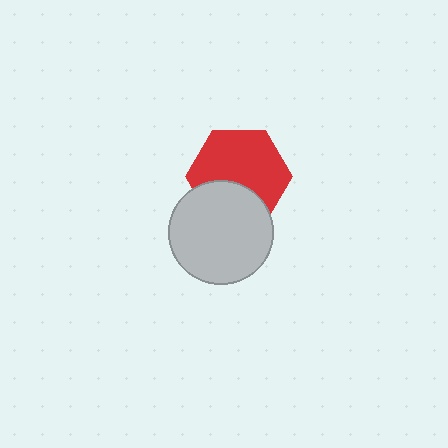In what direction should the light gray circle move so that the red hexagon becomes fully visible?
The light gray circle should move down. That is the shortest direction to clear the overlap and leave the red hexagon fully visible.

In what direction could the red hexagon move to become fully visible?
The red hexagon could move up. That would shift it out from behind the light gray circle entirely.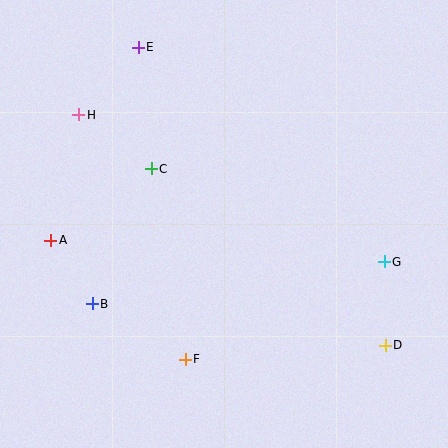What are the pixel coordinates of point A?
Point A is at (51, 240).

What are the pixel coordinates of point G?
Point G is at (384, 262).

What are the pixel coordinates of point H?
Point H is at (79, 115).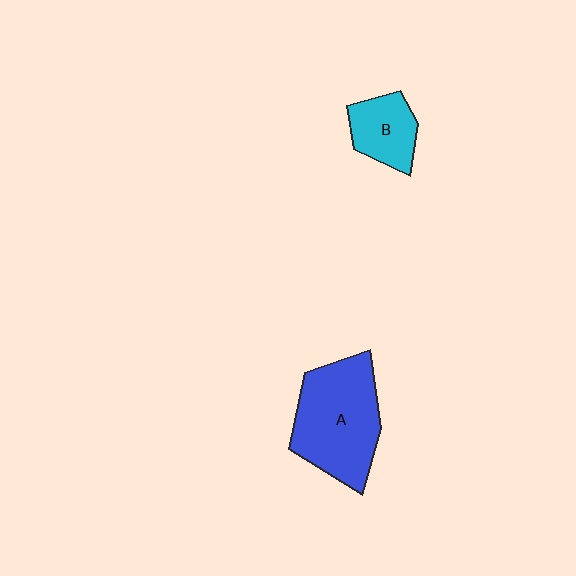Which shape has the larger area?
Shape A (blue).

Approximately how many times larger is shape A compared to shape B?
Approximately 2.2 times.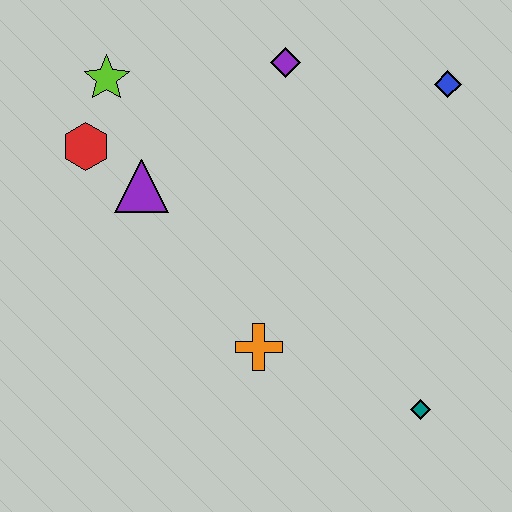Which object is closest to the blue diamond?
The purple diamond is closest to the blue diamond.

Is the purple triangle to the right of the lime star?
Yes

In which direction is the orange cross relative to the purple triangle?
The orange cross is below the purple triangle.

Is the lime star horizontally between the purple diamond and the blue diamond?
No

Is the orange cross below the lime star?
Yes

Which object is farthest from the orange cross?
The blue diamond is farthest from the orange cross.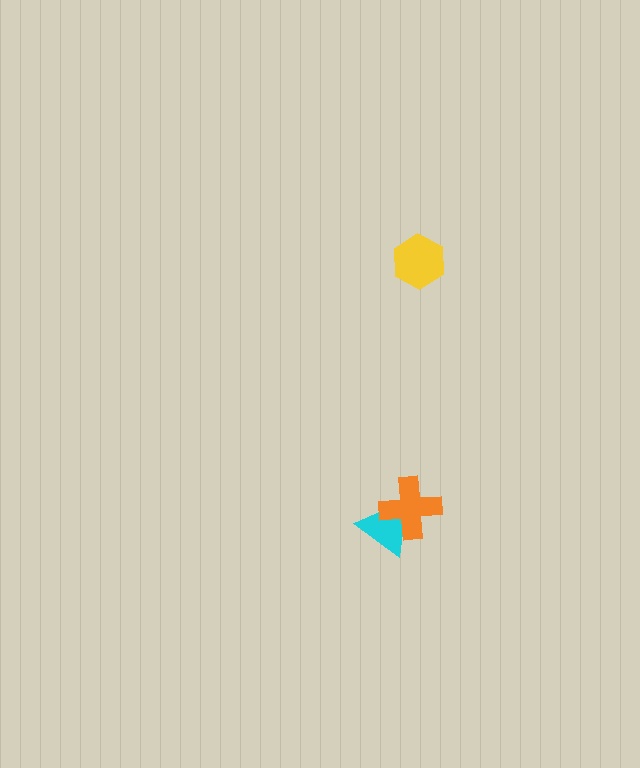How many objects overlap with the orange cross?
1 object overlaps with the orange cross.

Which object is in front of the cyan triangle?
The orange cross is in front of the cyan triangle.